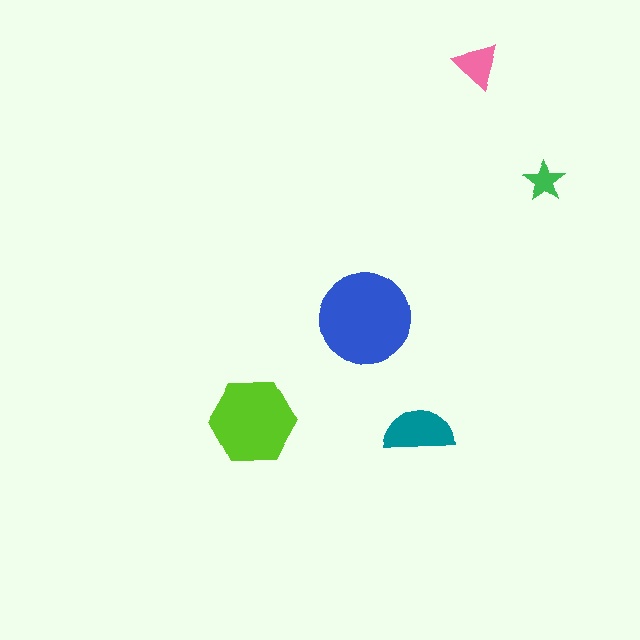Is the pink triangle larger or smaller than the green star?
Larger.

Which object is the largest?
The blue circle.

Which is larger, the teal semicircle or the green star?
The teal semicircle.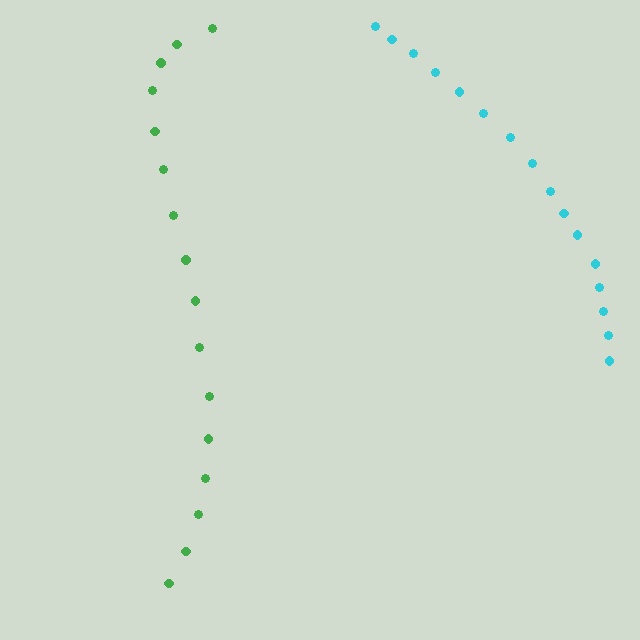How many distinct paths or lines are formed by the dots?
There are 2 distinct paths.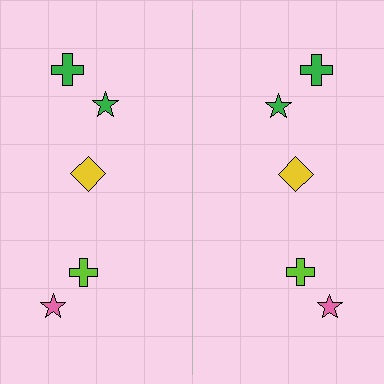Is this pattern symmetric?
Yes, this pattern has bilateral (reflection) symmetry.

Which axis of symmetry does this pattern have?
The pattern has a vertical axis of symmetry running through the center of the image.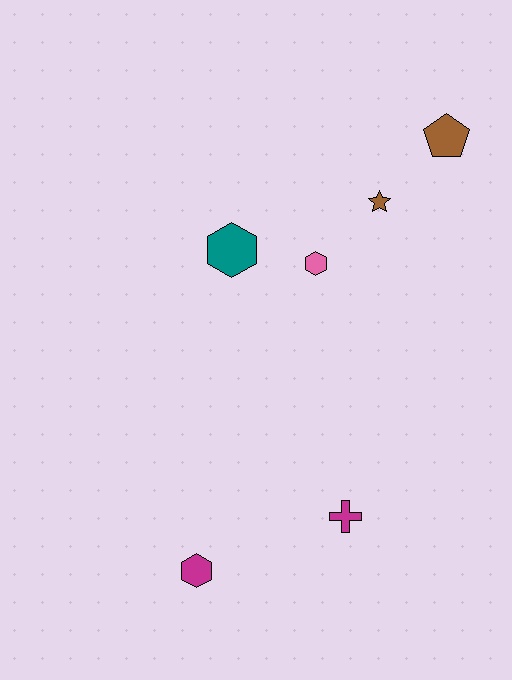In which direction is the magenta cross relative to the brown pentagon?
The magenta cross is below the brown pentagon.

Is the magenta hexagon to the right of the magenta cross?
No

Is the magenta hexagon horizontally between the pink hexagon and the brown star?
No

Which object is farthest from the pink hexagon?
The magenta hexagon is farthest from the pink hexagon.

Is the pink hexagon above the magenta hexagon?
Yes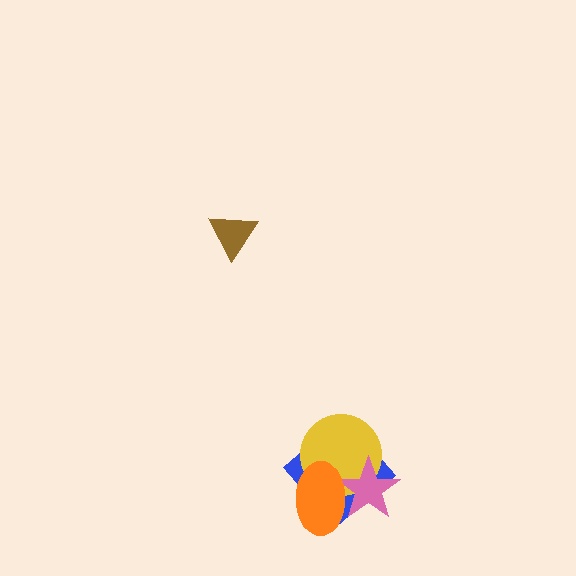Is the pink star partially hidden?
Yes, it is partially covered by another shape.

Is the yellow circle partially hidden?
Yes, it is partially covered by another shape.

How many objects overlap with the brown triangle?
0 objects overlap with the brown triangle.